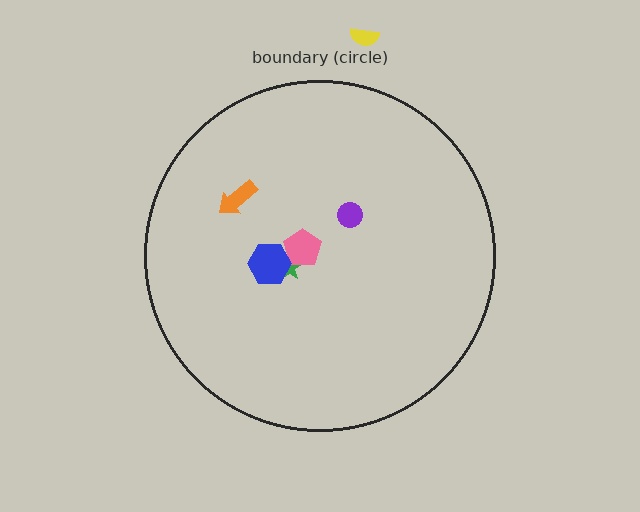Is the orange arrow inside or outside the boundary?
Inside.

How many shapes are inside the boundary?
5 inside, 1 outside.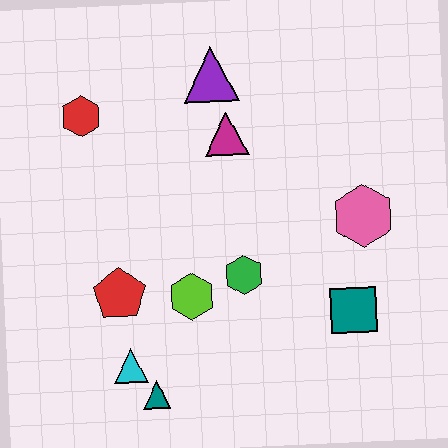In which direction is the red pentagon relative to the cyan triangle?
The red pentagon is above the cyan triangle.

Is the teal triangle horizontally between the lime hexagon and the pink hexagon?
No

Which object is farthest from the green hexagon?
The red hexagon is farthest from the green hexagon.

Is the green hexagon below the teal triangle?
No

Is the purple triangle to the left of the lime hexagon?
No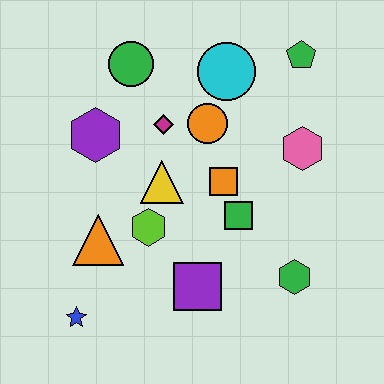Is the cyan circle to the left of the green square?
Yes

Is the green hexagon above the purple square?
Yes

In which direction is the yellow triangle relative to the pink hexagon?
The yellow triangle is to the left of the pink hexagon.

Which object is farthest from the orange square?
The blue star is farthest from the orange square.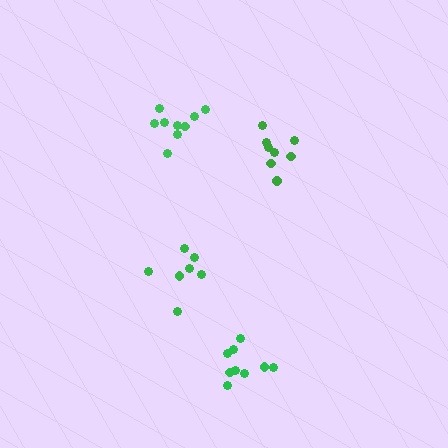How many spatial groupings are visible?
There are 4 spatial groupings.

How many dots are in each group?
Group 1: 9 dots, Group 2: 8 dots, Group 3: 9 dots, Group 4: 7 dots (33 total).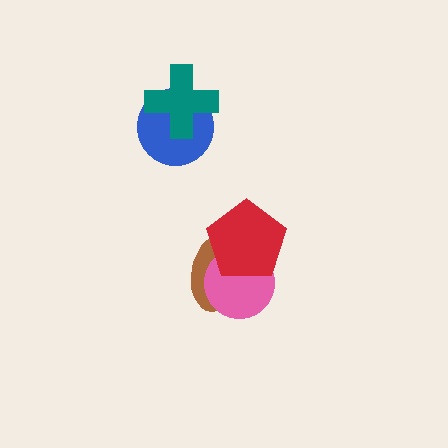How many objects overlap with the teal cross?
1 object overlaps with the teal cross.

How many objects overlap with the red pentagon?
2 objects overlap with the red pentagon.